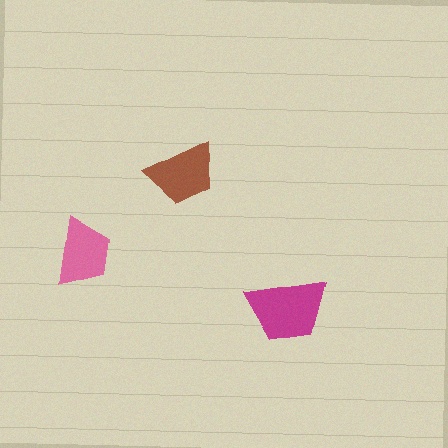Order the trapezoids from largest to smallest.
the magenta one, the brown one, the pink one.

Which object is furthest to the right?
The magenta trapezoid is rightmost.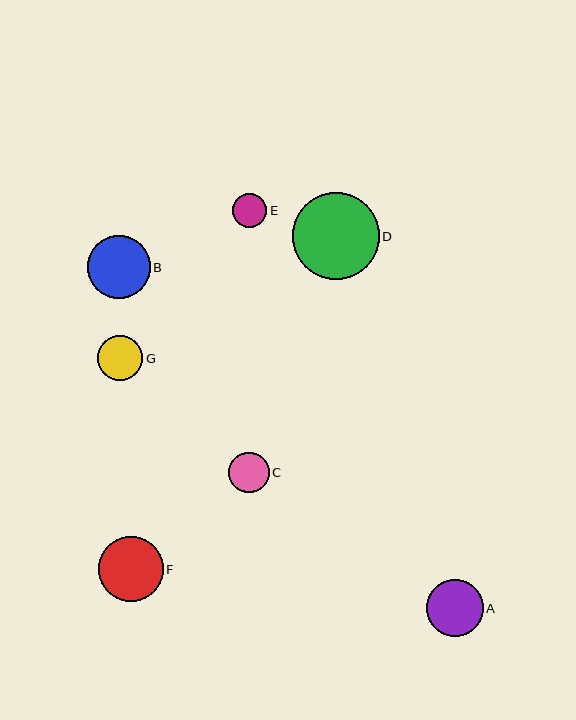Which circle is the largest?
Circle D is the largest with a size of approximately 86 pixels.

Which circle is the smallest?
Circle E is the smallest with a size of approximately 34 pixels.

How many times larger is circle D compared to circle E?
Circle D is approximately 2.5 times the size of circle E.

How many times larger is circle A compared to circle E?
Circle A is approximately 1.7 times the size of circle E.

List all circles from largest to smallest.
From largest to smallest: D, F, B, A, G, C, E.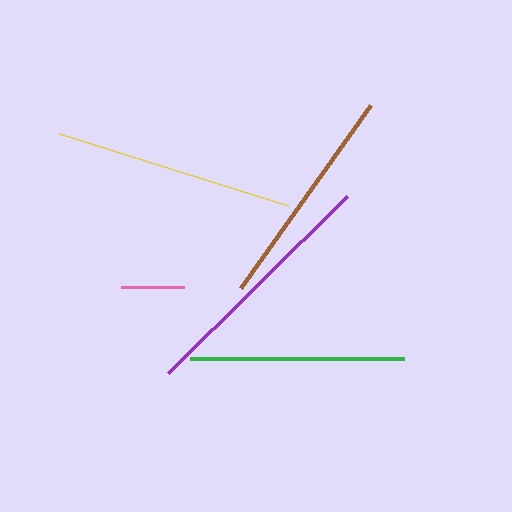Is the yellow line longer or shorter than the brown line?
The yellow line is longer than the brown line.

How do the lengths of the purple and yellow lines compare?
The purple and yellow lines are approximately the same length.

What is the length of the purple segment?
The purple segment is approximately 251 pixels long.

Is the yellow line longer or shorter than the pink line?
The yellow line is longer than the pink line.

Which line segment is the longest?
The purple line is the longest at approximately 251 pixels.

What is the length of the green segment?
The green segment is approximately 214 pixels long.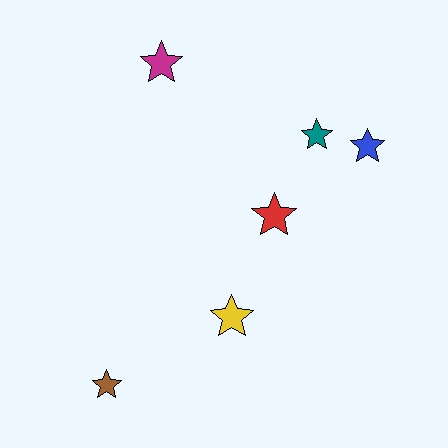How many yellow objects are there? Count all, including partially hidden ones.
There is 1 yellow object.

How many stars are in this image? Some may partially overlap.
There are 6 stars.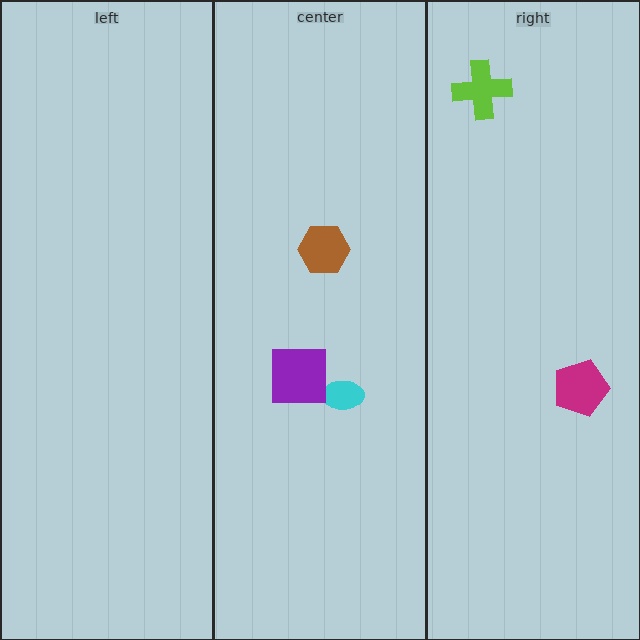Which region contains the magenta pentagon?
The right region.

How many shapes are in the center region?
3.